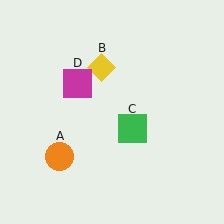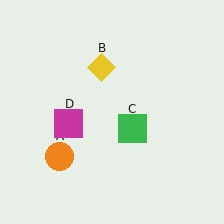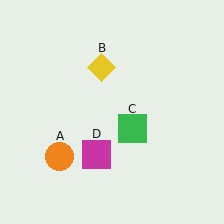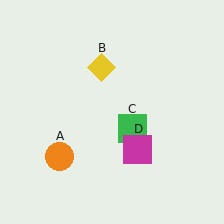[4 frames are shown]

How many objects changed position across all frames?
1 object changed position: magenta square (object D).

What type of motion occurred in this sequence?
The magenta square (object D) rotated counterclockwise around the center of the scene.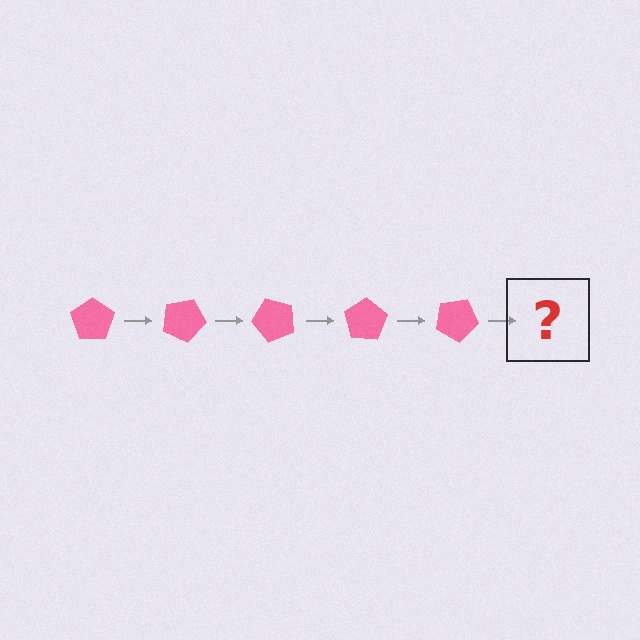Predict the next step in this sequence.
The next step is a pink pentagon rotated 125 degrees.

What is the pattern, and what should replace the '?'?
The pattern is that the pentagon rotates 25 degrees each step. The '?' should be a pink pentagon rotated 125 degrees.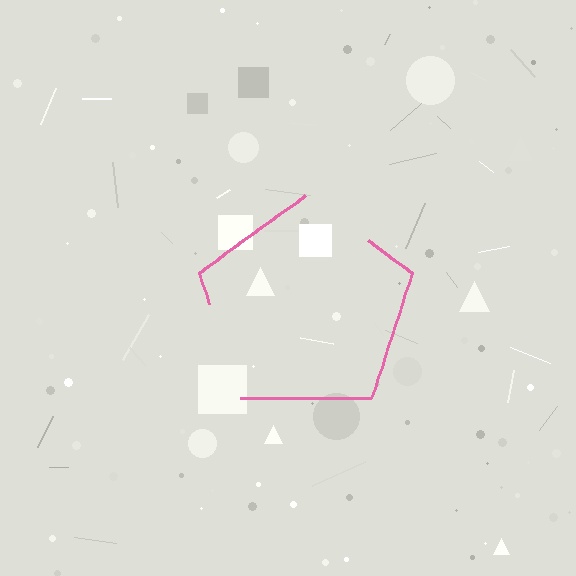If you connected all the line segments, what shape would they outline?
They would outline a pentagon.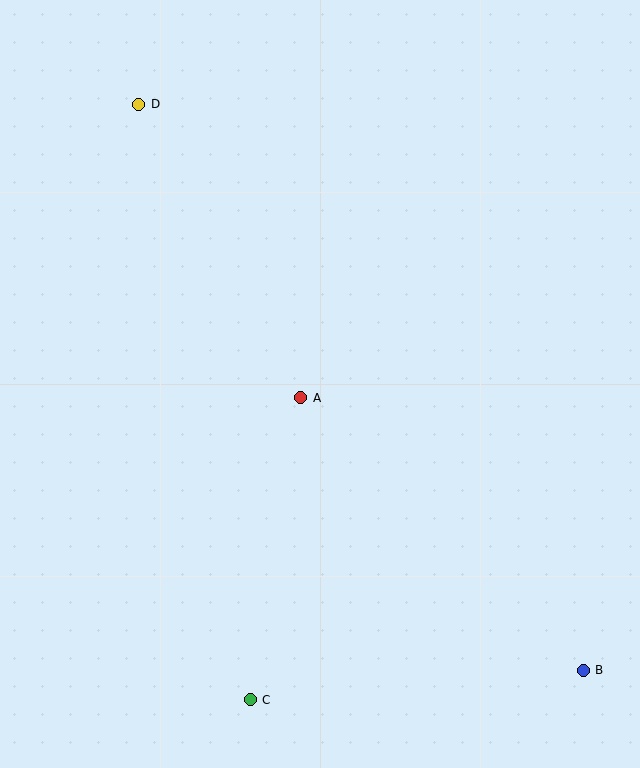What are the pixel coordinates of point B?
Point B is at (583, 670).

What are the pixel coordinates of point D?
Point D is at (139, 104).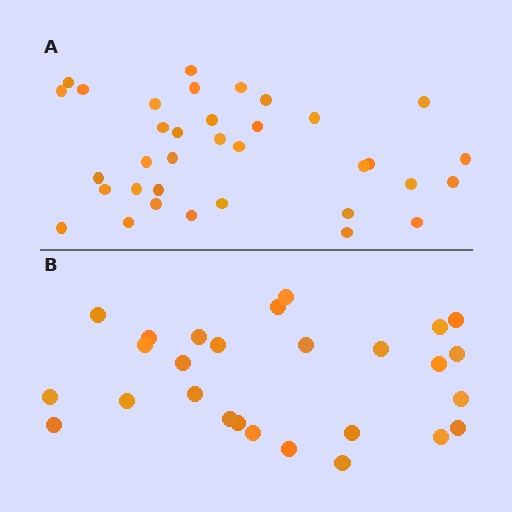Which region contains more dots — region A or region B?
Region A (the top region) has more dots.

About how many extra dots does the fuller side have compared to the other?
Region A has roughly 8 or so more dots than region B.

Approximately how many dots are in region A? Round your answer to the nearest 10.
About 40 dots. (The exact count is 35, which rounds to 40.)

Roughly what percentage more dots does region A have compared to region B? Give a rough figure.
About 30% more.